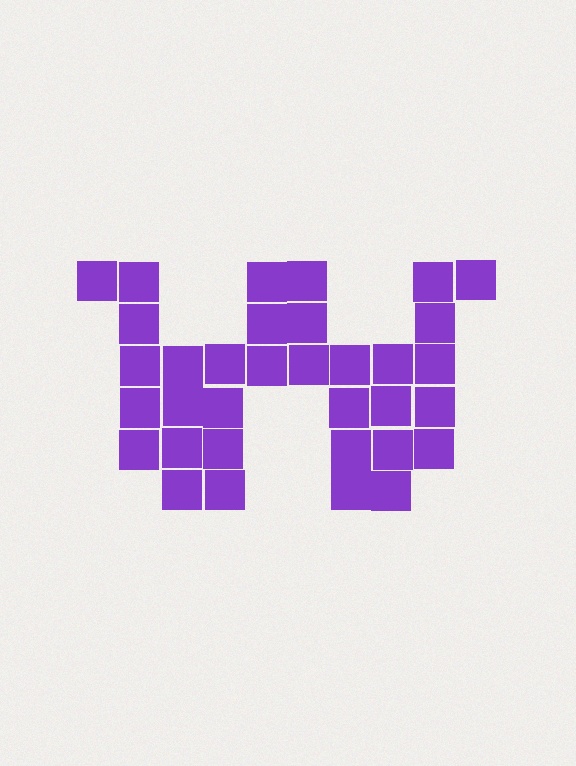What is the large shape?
The large shape is the letter W.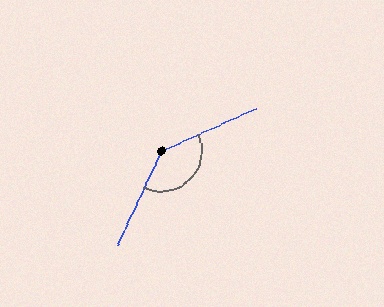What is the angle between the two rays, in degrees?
Approximately 139 degrees.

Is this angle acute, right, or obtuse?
It is obtuse.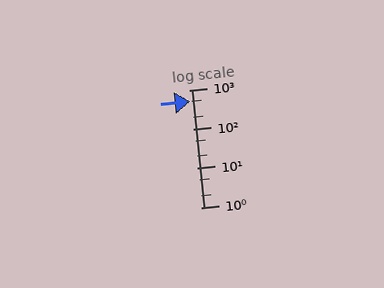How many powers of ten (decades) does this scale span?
The scale spans 3 decades, from 1 to 1000.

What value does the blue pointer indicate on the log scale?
The pointer indicates approximately 500.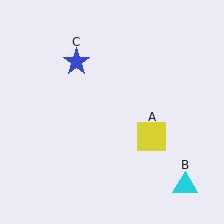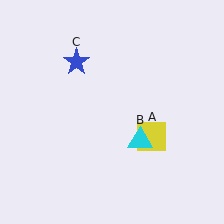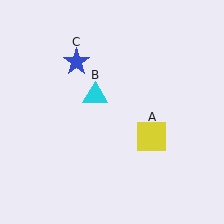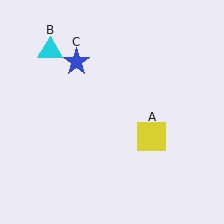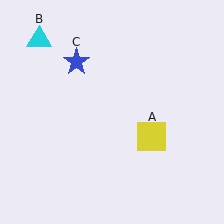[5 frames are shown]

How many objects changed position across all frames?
1 object changed position: cyan triangle (object B).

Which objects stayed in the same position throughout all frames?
Yellow square (object A) and blue star (object C) remained stationary.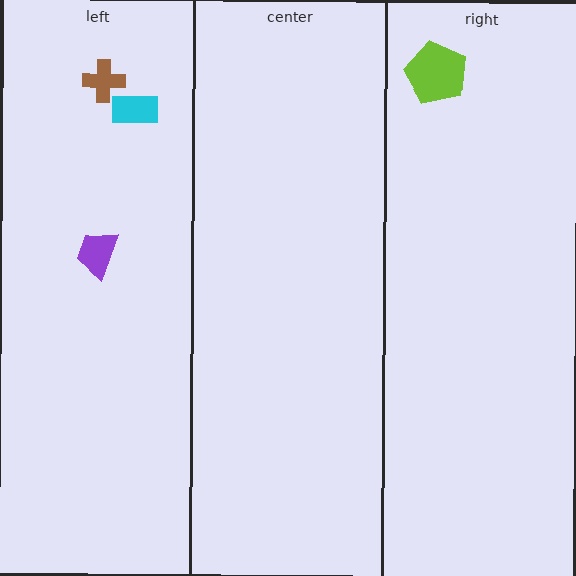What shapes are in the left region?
The brown cross, the purple trapezoid, the cyan rectangle.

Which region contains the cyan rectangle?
The left region.